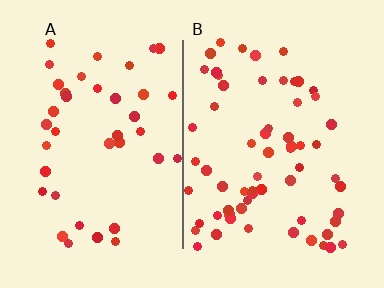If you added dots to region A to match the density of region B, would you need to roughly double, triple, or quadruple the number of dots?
Approximately double.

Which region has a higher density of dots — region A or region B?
B (the right).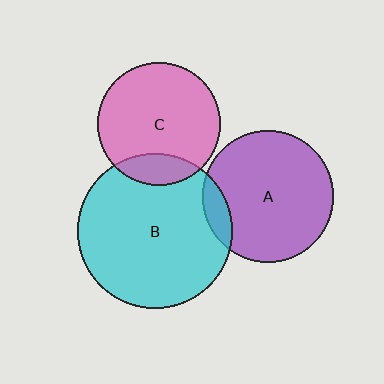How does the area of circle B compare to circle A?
Approximately 1.4 times.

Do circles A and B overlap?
Yes.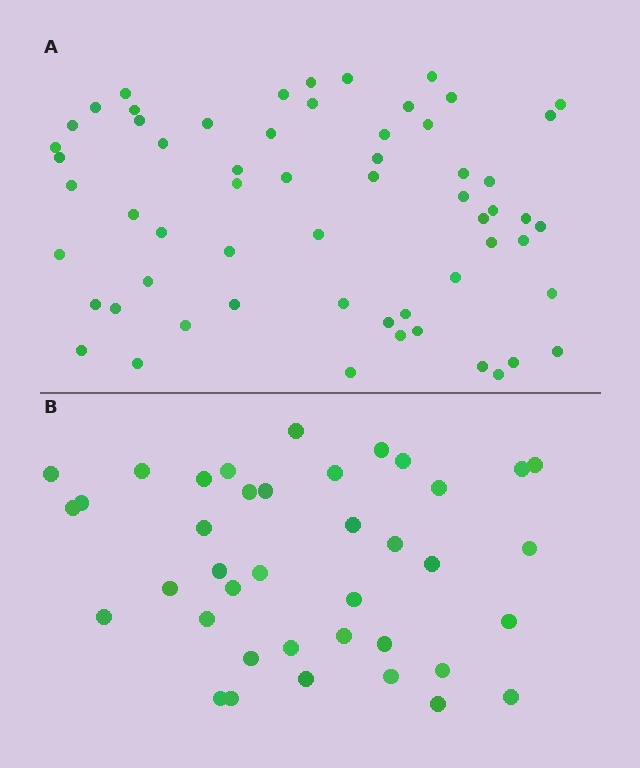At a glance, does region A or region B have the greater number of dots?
Region A (the top region) has more dots.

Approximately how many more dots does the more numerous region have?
Region A has approximately 20 more dots than region B.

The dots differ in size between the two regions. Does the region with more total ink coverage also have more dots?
No. Region B has more total ink coverage because its dots are larger, but region A actually contains more individual dots. Total area can be misleading — the number of items is what matters here.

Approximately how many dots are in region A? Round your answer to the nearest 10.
About 60 dots.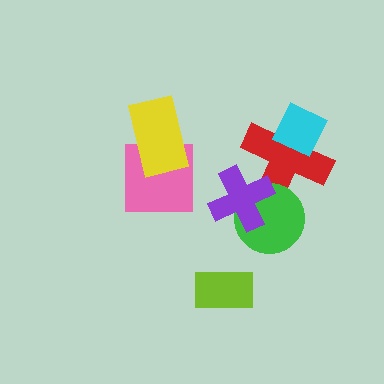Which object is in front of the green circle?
The purple cross is in front of the green circle.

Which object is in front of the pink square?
The yellow rectangle is in front of the pink square.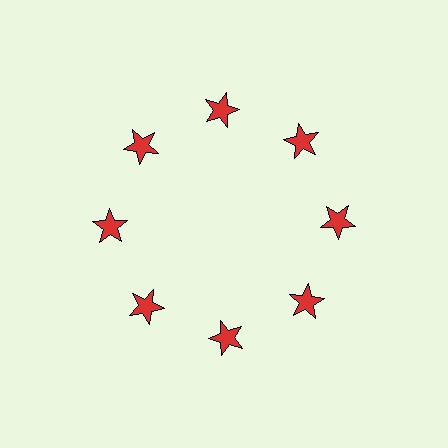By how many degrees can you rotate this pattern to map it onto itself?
The pattern maps onto itself every 45 degrees of rotation.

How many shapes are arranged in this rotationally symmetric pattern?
There are 8 shapes, arranged in 8 groups of 1.